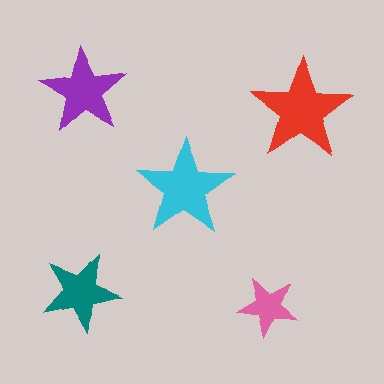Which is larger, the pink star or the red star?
The red one.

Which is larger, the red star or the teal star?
The red one.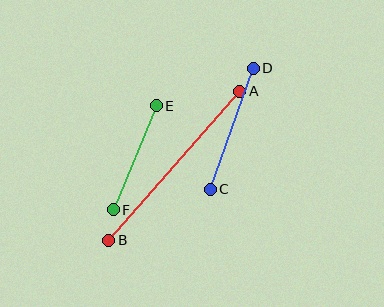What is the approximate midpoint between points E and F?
The midpoint is at approximately (135, 158) pixels.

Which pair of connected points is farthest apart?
Points A and B are farthest apart.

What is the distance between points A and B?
The distance is approximately 198 pixels.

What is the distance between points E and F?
The distance is approximately 112 pixels.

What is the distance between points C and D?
The distance is approximately 128 pixels.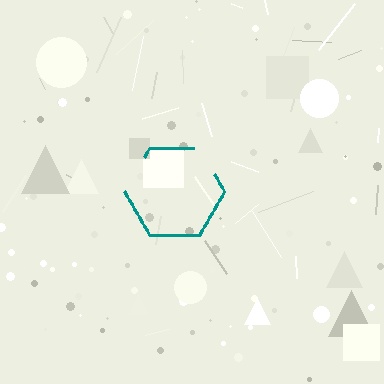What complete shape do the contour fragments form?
The contour fragments form a hexagon.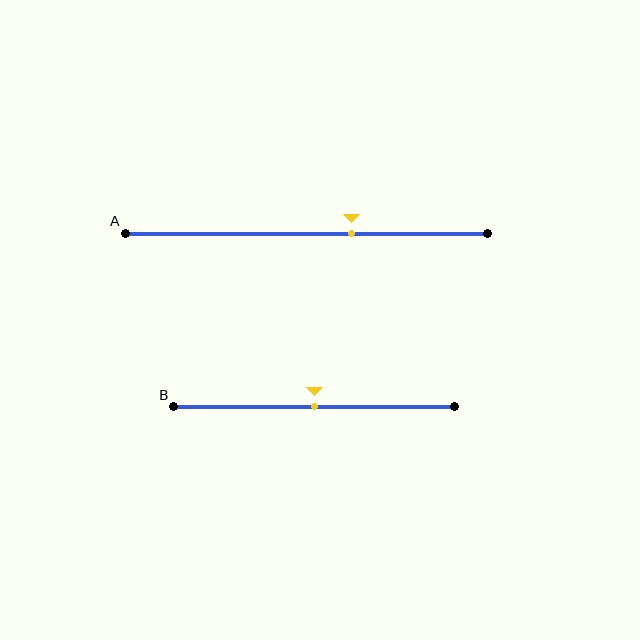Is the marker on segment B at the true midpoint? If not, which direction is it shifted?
Yes, the marker on segment B is at the true midpoint.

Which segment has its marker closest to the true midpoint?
Segment B has its marker closest to the true midpoint.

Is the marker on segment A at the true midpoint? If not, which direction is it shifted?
No, the marker on segment A is shifted to the right by about 12% of the segment length.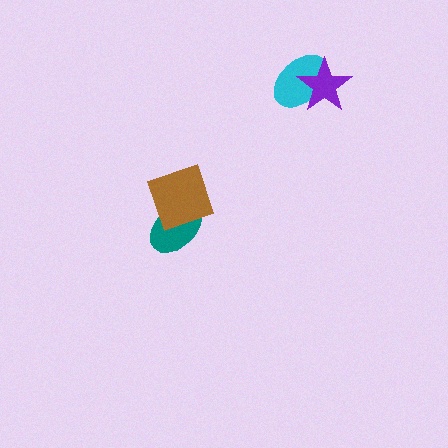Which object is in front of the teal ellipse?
The brown diamond is in front of the teal ellipse.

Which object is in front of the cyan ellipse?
The purple star is in front of the cyan ellipse.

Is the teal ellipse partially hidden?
Yes, it is partially covered by another shape.